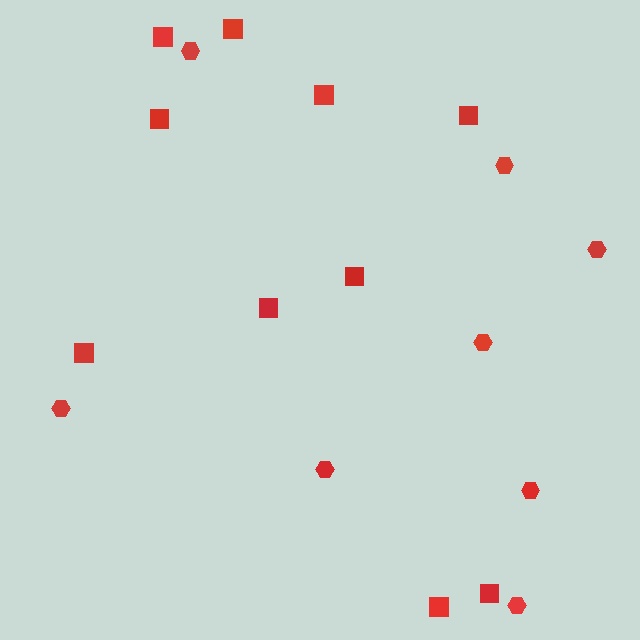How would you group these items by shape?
There are 2 groups: one group of hexagons (8) and one group of squares (10).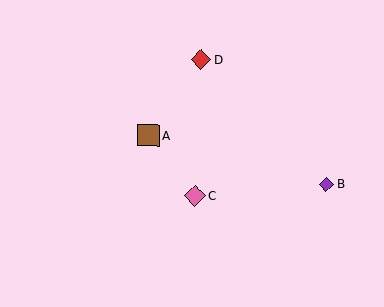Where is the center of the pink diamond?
The center of the pink diamond is at (195, 196).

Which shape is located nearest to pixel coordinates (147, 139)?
The brown square (labeled A) at (149, 135) is nearest to that location.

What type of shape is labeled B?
Shape B is a purple diamond.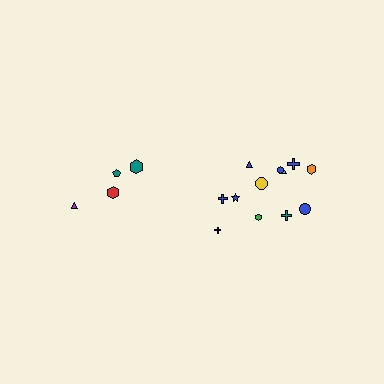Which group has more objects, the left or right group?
The right group.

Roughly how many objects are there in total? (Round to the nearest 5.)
Roughly 15 objects in total.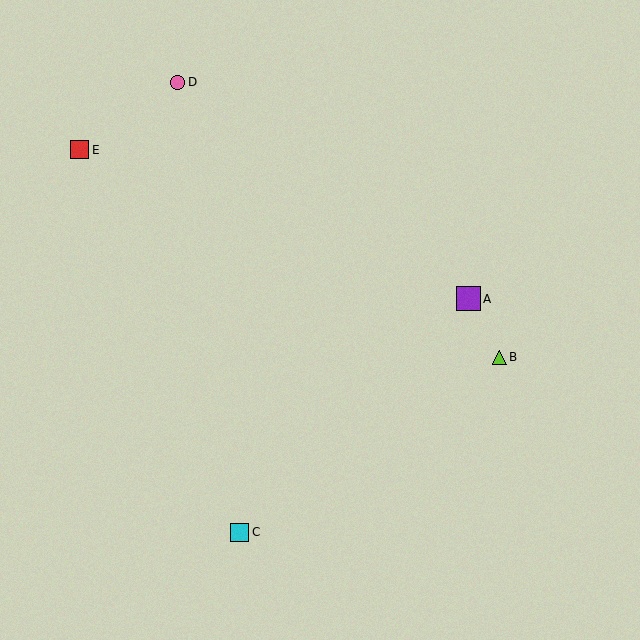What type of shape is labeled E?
Shape E is a red square.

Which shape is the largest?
The purple square (labeled A) is the largest.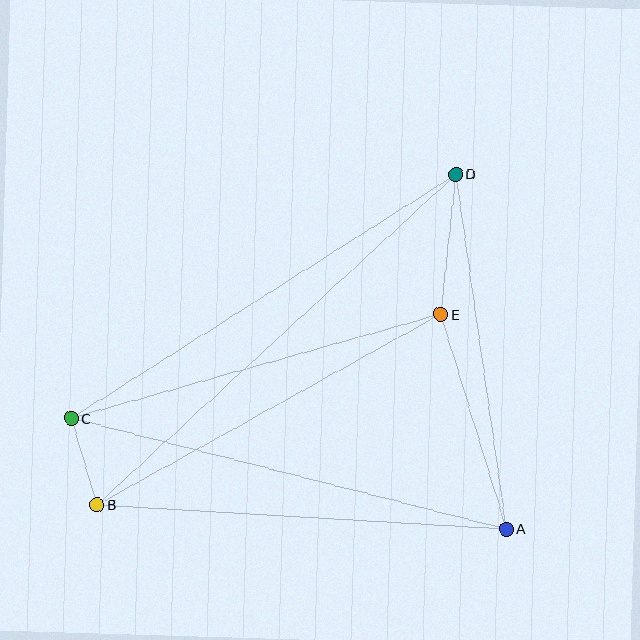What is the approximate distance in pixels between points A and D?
The distance between A and D is approximately 358 pixels.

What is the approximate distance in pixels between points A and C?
The distance between A and C is approximately 449 pixels.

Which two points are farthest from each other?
Points B and D are farthest from each other.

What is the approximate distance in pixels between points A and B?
The distance between A and B is approximately 410 pixels.